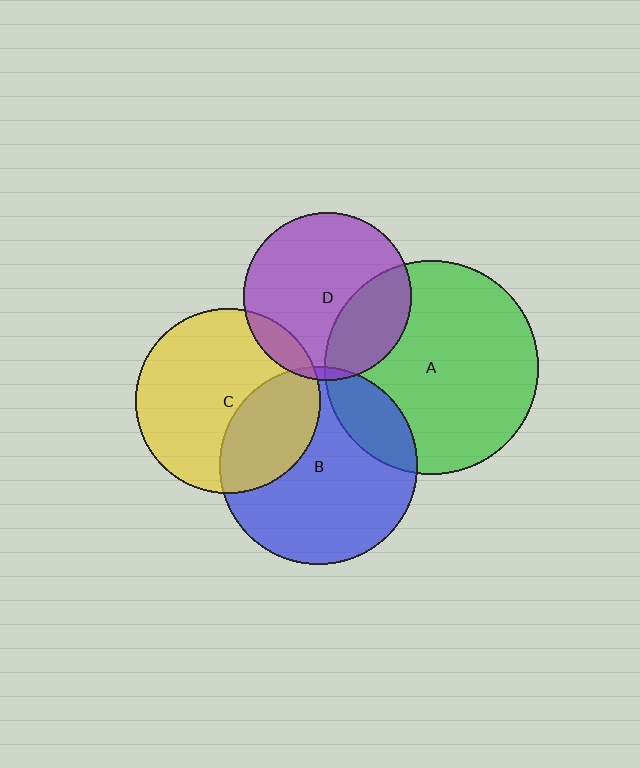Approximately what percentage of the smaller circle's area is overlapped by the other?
Approximately 30%.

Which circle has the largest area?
Circle A (green).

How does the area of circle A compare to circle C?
Approximately 1.3 times.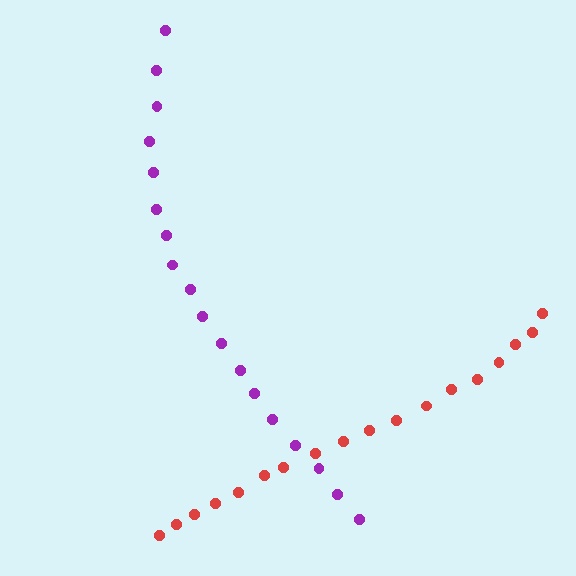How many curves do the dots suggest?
There are 2 distinct paths.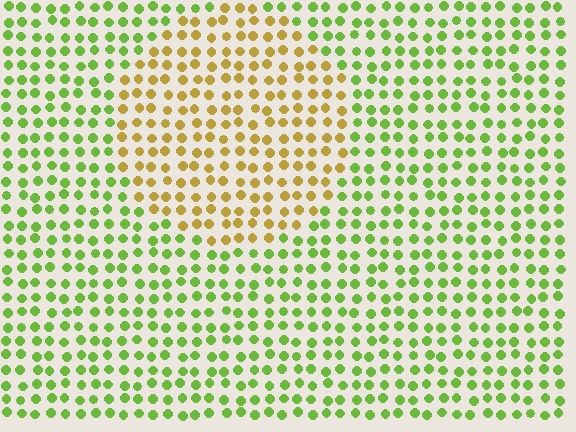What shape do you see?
I see a circle.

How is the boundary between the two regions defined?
The boundary is defined purely by a slight shift in hue (about 51 degrees). Spacing, size, and orientation are identical on both sides.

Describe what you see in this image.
The image is filled with small lime elements in a uniform arrangement. A circle-shaped region is visible where the elements are tinted to a slightly different hue, forming a subtle color boundary.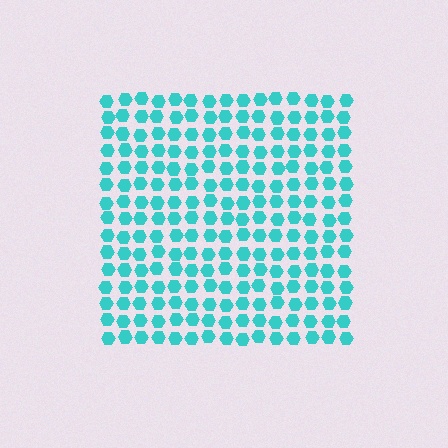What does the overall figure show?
The overall figure shows a square.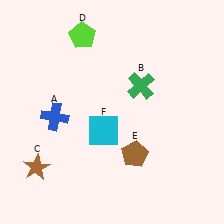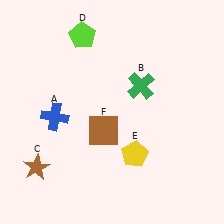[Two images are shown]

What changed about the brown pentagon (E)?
In Image 1, E is brown. In Image 2, it changed to yellow.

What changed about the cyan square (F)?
In Image 1, F is cyan. In Image 2, it changed to brown.